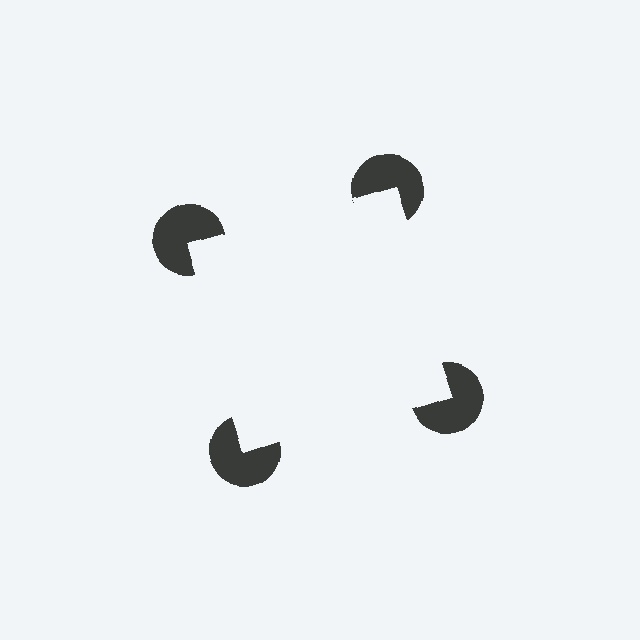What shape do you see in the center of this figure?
An illusory square — its edges are inferred from the aligned wedge cuts in the pac-man discs, not physically drawn.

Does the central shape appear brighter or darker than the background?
It typically appears slightly brighter than the background, even though no actual brightness change is drawn.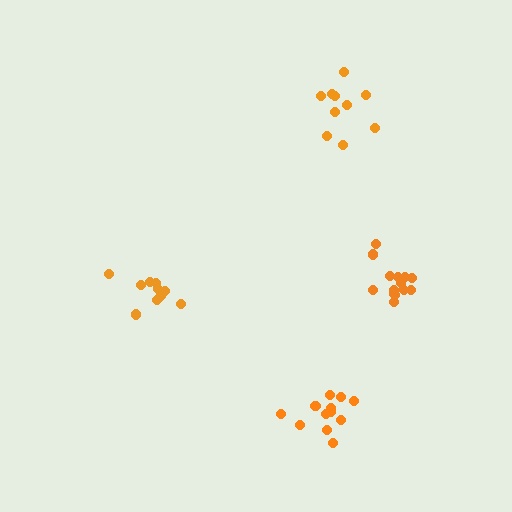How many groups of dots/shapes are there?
There are 4 groups.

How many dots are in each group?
Group 1: 12 dots, Group 2: 14 dots, Group 3: 10 dots, Group 4: 10 dots (46 total).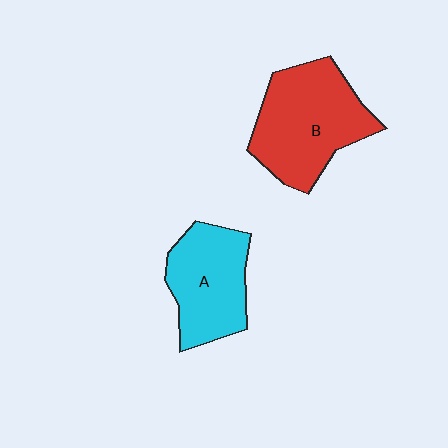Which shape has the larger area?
Shape B (red).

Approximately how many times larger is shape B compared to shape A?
Approximately 1.3 times.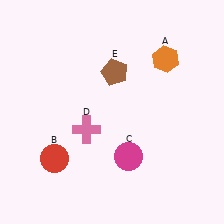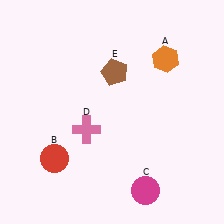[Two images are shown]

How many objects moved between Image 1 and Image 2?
1 object moved between the two images.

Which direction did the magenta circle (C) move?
The magenta circle (C) moved down.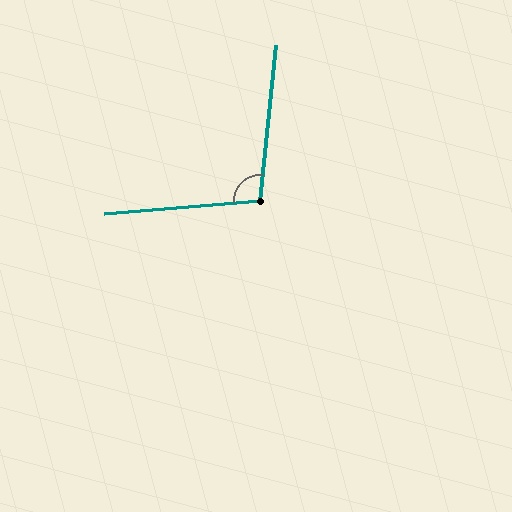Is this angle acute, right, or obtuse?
It is obtuse.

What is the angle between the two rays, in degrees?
Approximately 101 degrees.